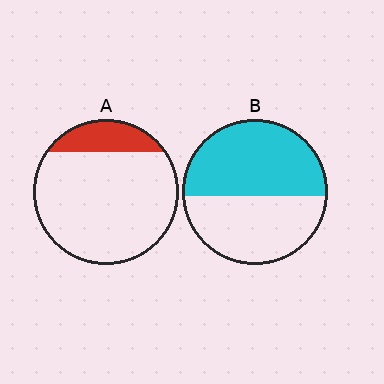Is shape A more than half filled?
No.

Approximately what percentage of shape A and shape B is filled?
A is approximately 15% and B is approximately 55%.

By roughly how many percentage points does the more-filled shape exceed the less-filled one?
By roughly 35 percentage points (B over A).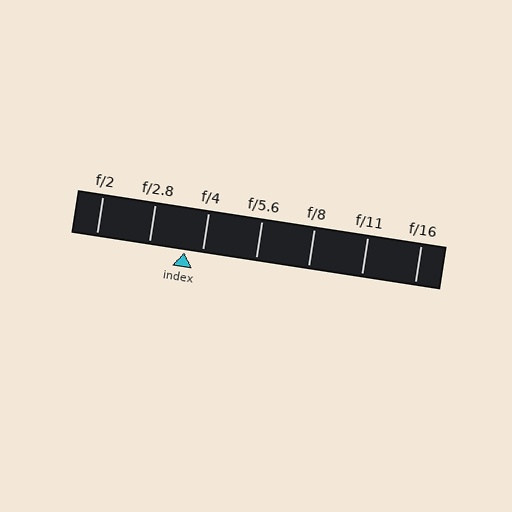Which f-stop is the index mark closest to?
The index mark is closest to f/4.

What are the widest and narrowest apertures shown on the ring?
The widest aperture shown is f/2 and the narrowest is f/16.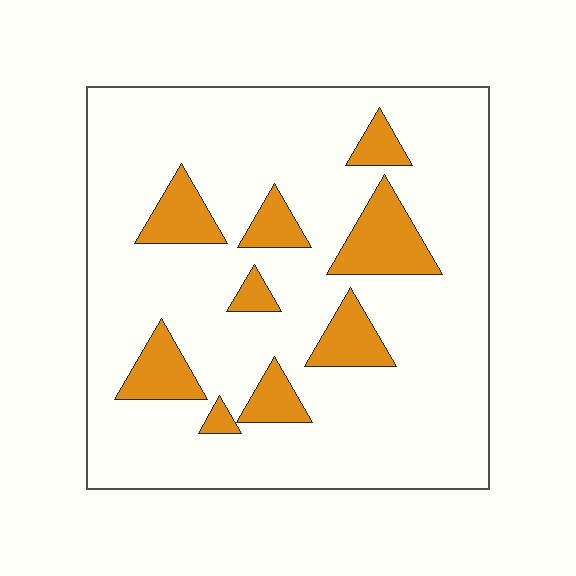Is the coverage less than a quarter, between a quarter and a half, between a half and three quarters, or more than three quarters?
Less than a quarter.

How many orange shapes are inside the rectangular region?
9.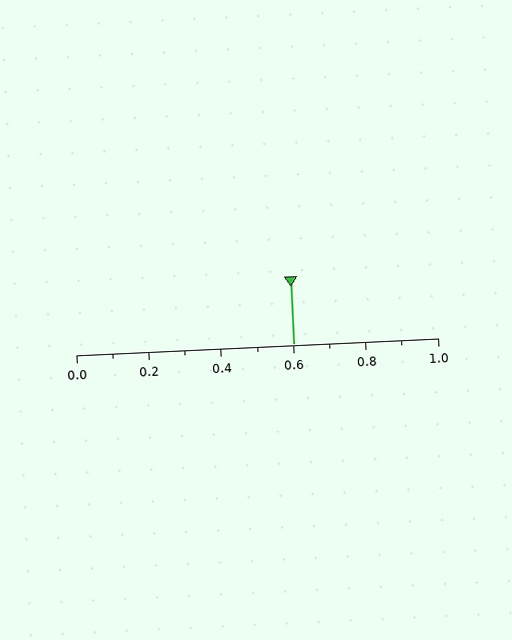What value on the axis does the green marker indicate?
The marker indicates approximately 0.6.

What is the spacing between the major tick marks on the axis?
The major ticks are spaced 0.2 apart.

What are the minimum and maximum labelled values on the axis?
The axis runs from 0.0 to 1.0.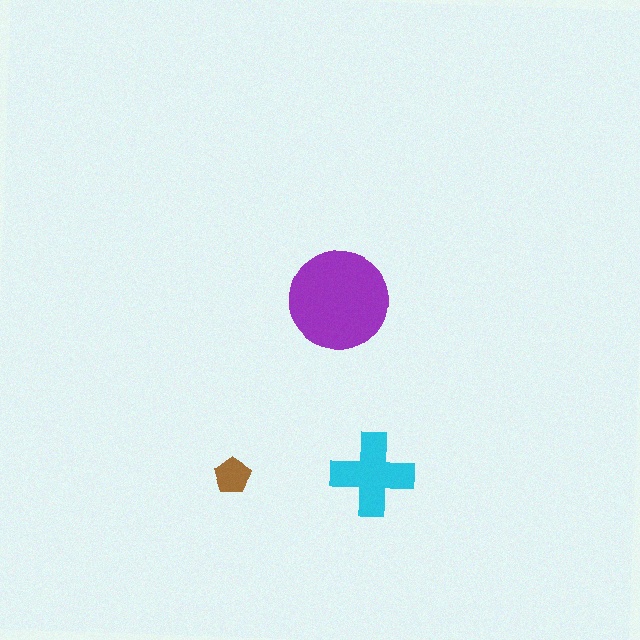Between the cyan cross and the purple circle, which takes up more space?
The purple circle.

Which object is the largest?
The purple circle.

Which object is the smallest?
The brown pentagon.